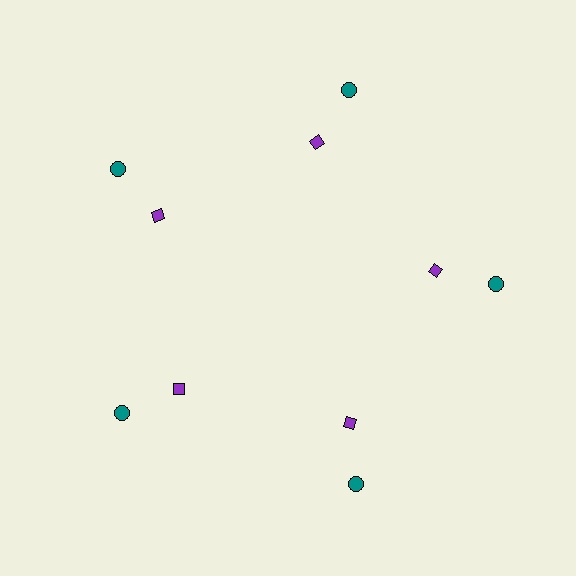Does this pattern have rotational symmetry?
Yes, this pattern has 5-fold rotational symmetry. It looks the same after rotating 72 degrees around the center.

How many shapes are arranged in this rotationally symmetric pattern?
There are 10 shapes, arranged in 5 groups of 2.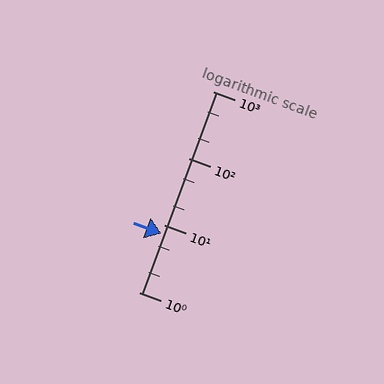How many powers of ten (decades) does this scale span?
The scale spans 3 decades, from 1 to 1000.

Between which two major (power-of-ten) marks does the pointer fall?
The pointer is between 1 and 10.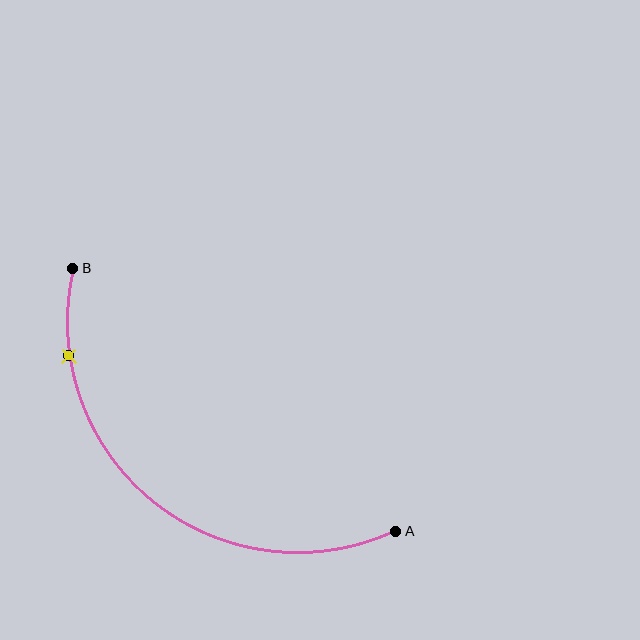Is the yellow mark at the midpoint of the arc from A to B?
No. The yellow mark lies on the arc but is closer to endpoint B. The arc midpoint would be at the point on the curve equidistant along the arc from both A and B.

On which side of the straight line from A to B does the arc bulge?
The arc bulges below and to the left of the straight line connecting A and B.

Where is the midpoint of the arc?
The arc midpoint is the point on the curve farthest from the straight line joining A and B. It sits below and to the left of that line.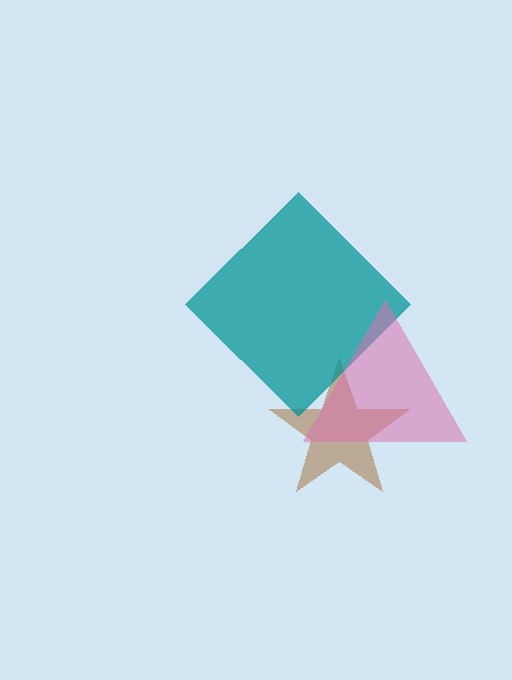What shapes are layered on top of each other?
The layered shapes are: a brown star, a teal diamond, a pink triangle.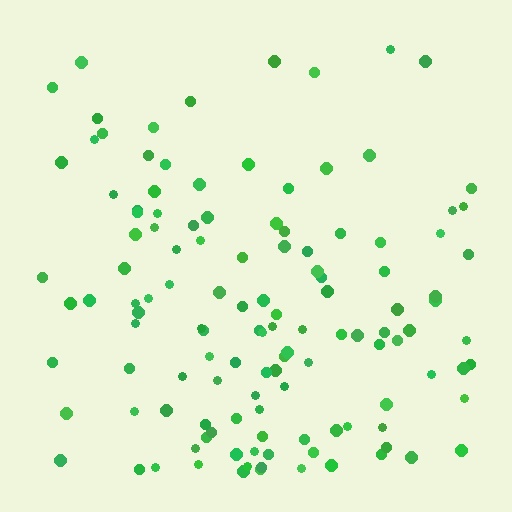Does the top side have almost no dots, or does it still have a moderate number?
Still a moderate number, just noticeably fewer than the bottom.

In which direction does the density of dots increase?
From top to bottom, with the bottom side densest.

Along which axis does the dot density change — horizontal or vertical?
Vertical.